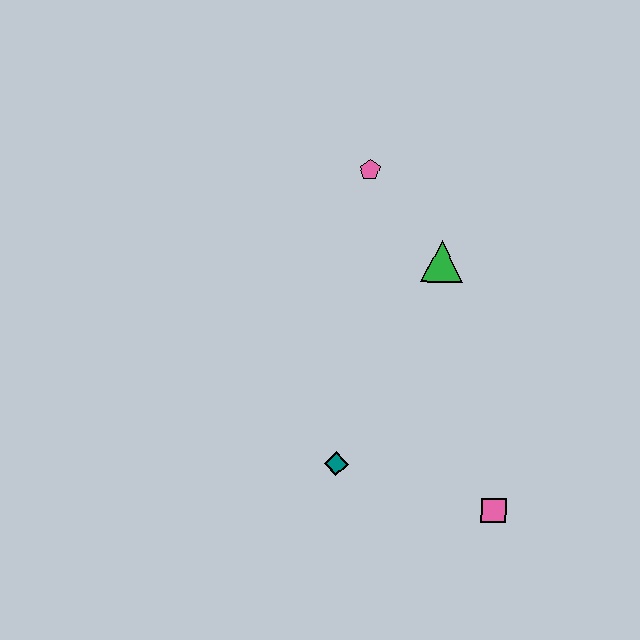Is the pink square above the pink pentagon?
No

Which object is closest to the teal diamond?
The pink square is closest to the teal diamond.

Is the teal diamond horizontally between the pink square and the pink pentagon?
No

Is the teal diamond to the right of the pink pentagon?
No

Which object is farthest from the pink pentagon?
The pink square is farthest from the pink pentagon.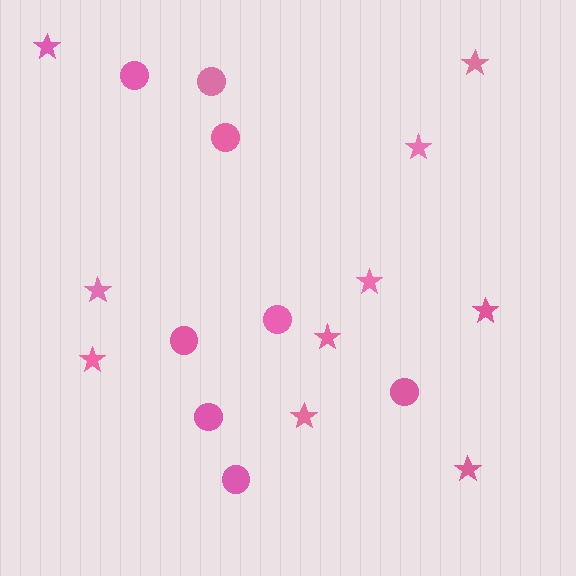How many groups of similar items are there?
There are 2 groups: one group of circles (8) and one group of stars (10).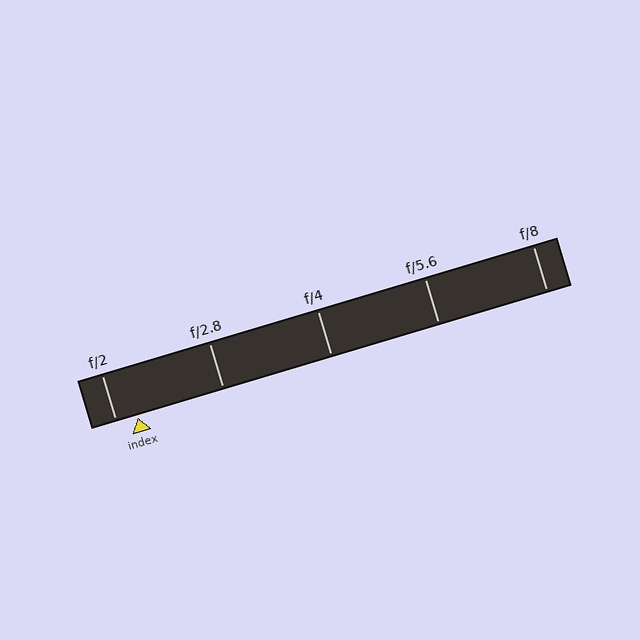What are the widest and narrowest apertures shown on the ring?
The widest aperture shown is f/2 and the narrowest is f/8.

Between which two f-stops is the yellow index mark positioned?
The index mark is between f/2 and f/2.8.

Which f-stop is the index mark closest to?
The index mark is closest to f/2.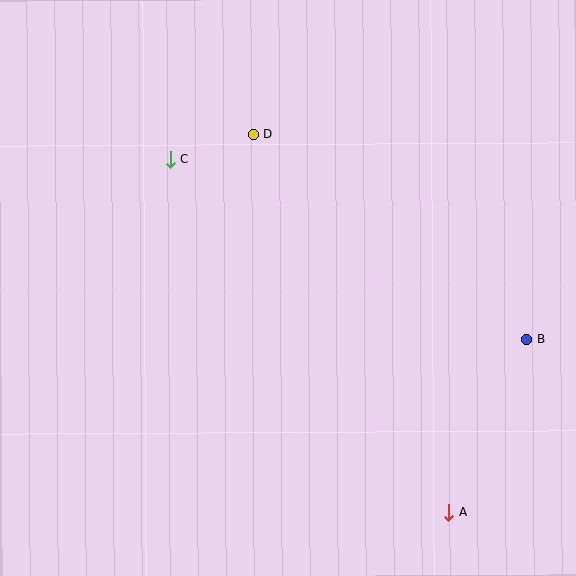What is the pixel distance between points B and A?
The distance between B and A is 190 pixels.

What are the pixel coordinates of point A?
Point A is at (449, 512).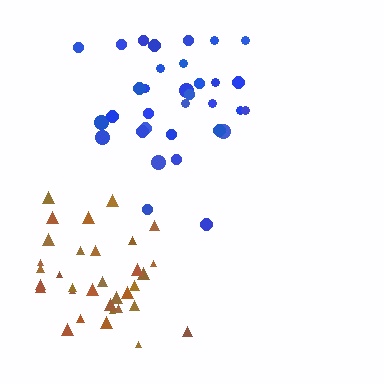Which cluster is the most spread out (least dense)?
Blue.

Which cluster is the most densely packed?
Brown.